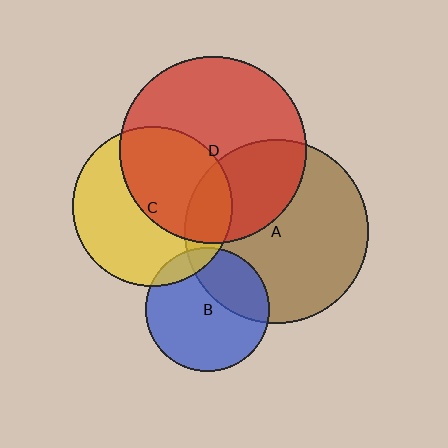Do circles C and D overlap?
Yes.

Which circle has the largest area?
Circle D (red).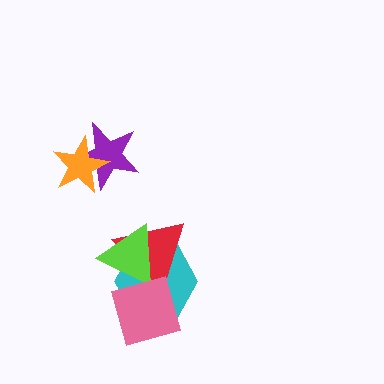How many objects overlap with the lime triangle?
2 objects overlap with the lime triangle.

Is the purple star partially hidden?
Yes, it is partially covered by another shape.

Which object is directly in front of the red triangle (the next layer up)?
The lime triangle is directly in front of the red triangle.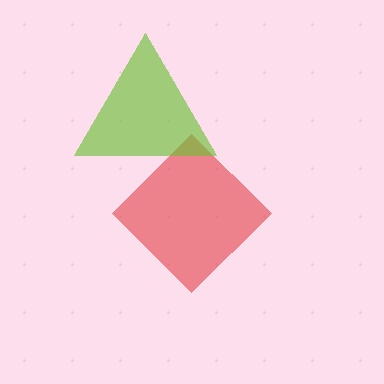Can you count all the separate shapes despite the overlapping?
Yes, there are 2 separate shapes.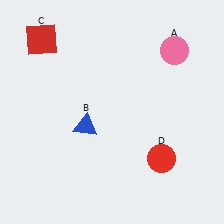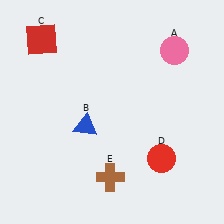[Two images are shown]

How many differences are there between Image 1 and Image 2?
There is 1 difference between the two images.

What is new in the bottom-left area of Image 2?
A brown cross (E) was added in the bottom-left area of Image 2.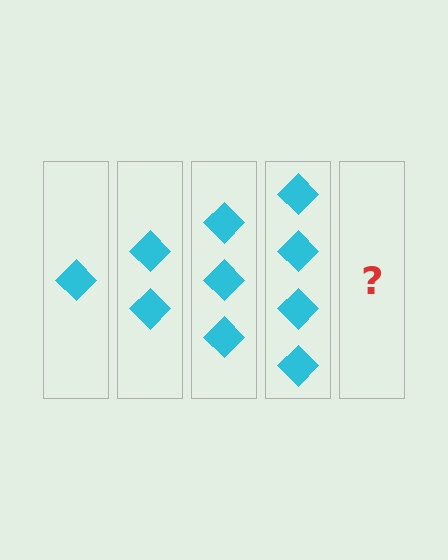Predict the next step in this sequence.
The next step is 5 diamonds.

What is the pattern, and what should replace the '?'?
The pattern is that each step adds one more diamond. The '?' should be 5 diamonds.